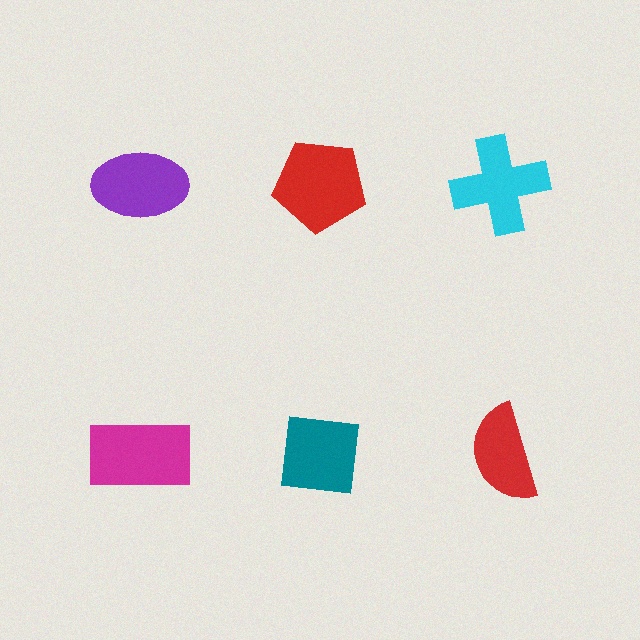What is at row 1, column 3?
A cyan cross.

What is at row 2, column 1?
A magenta rectangle.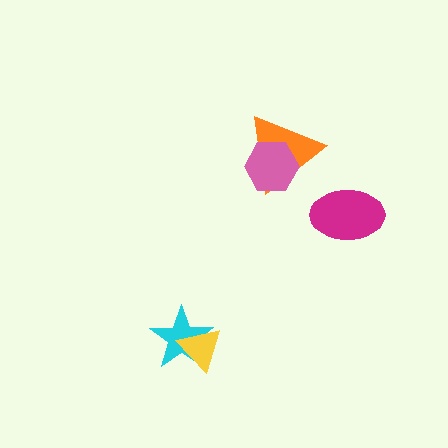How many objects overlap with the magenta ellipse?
0 objects overlap with the magenta ellipse.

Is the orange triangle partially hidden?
Yes, it is partially covered by another shape.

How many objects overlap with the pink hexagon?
1 object overlaps with the pink hexagon.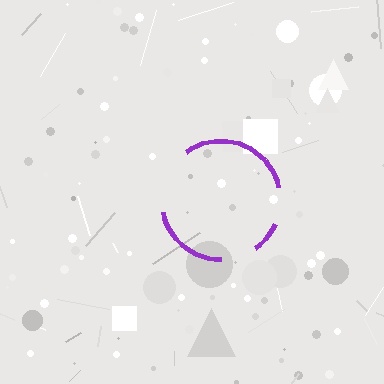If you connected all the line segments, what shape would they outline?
They would outline a circle.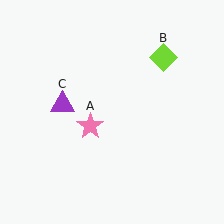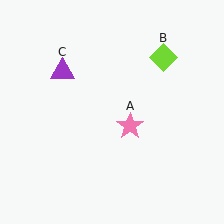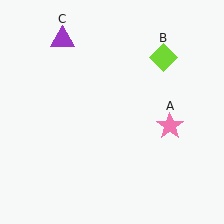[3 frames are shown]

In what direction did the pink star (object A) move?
The pink star (object A) moved right.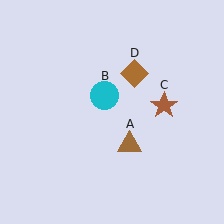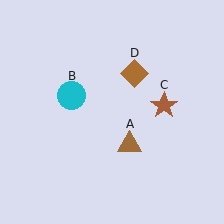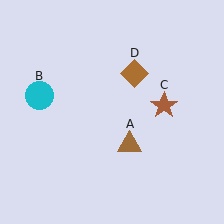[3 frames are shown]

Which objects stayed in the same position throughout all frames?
Brown triangle (object A) and brown star (object C) and brown diamond (object D) remained stationary.